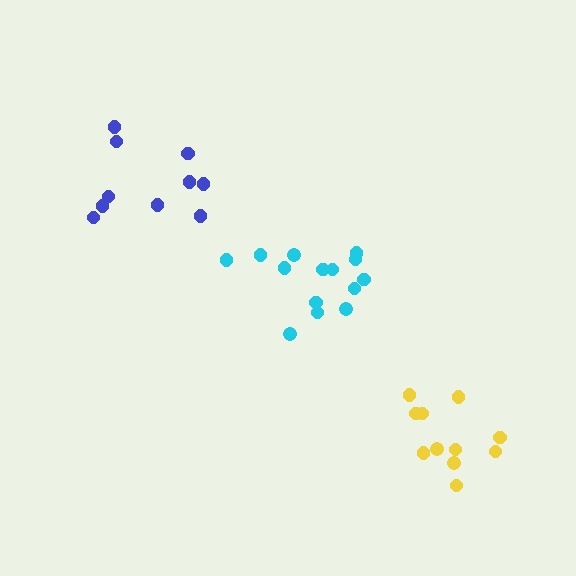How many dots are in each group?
Group 1: 14 dots, Group 2: 11 dots, Group 3: 10 dots (35 total).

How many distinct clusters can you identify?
There are 3 distinct clusters.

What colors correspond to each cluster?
The clusters are colored: cyan, yellow, blue.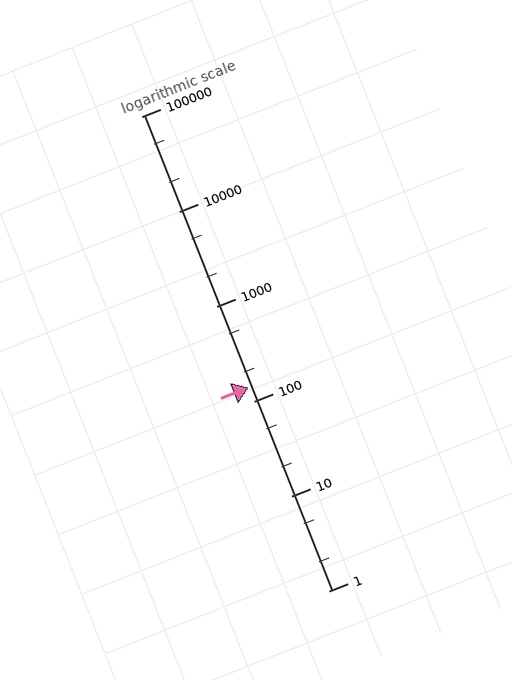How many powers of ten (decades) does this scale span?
The scale spans 5 decades, from 1 to 100000.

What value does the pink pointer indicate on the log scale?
The pointer indicates approximately 140.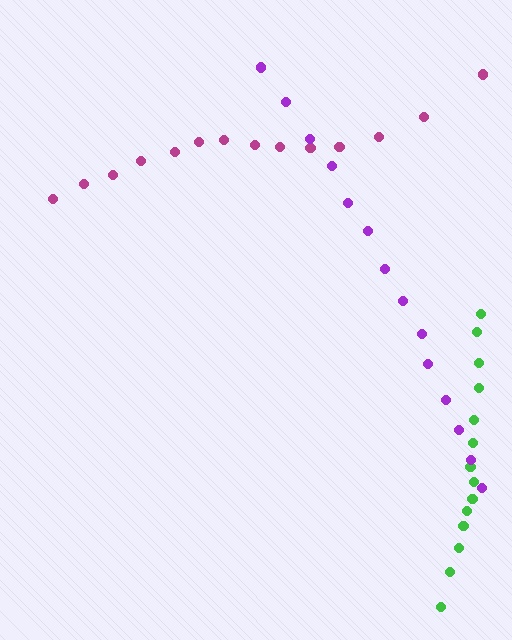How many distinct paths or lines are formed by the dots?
There are 3 distinct paths.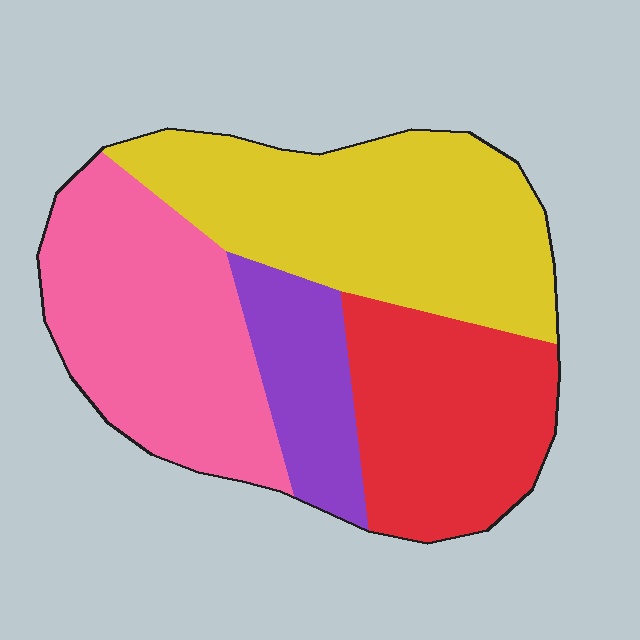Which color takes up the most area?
Yellow, at roughly 35%.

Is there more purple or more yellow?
Yellow.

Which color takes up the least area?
Purple, at roughly 10%.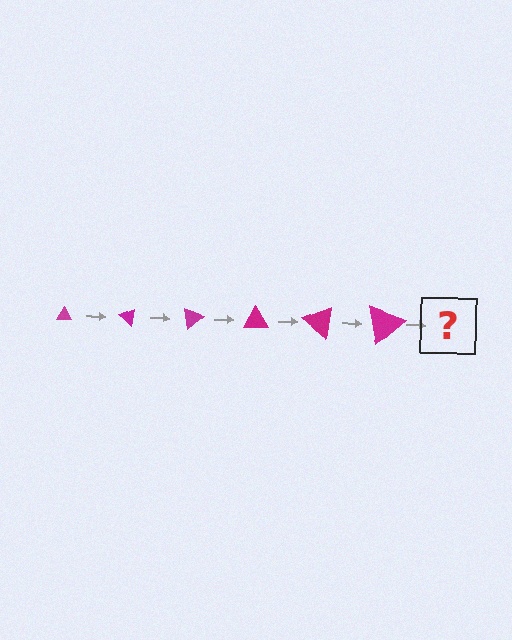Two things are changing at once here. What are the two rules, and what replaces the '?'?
The two rules are that the triangle grows larger each step and it rotates 40 degrees each step. The '?' should be a triangle, larger than the previous one and rotated 240 degrees from the start.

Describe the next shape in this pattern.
It should be a triangle, larger than the previous one and rotated 240 degrees from the start.